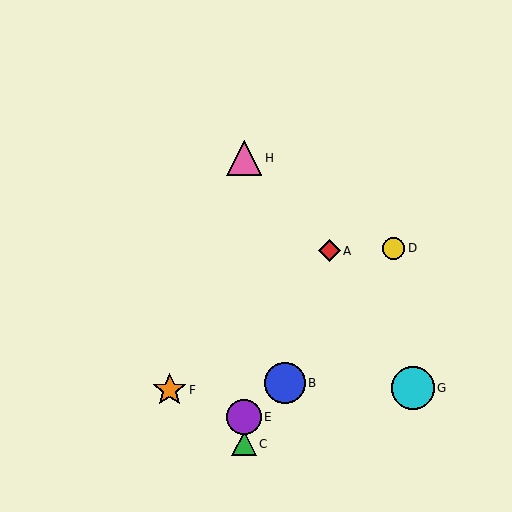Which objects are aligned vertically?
Objects C, E, H are aligned vertically.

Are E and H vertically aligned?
Yes, both are at x≈244.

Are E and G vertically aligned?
No, E is at x≈244 and G is at x≈413.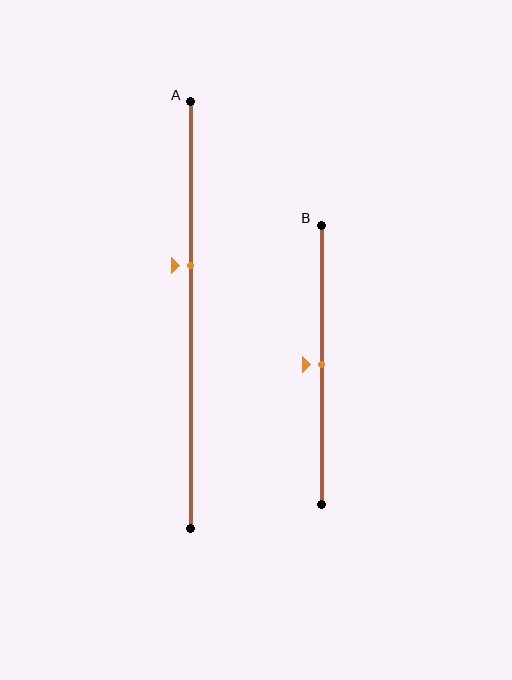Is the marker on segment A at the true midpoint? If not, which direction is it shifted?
No, the marker on segment A is shifted upward by about 12% of the segment length.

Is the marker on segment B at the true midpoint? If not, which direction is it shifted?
Yes, the marker on segment B is at the true midpoint.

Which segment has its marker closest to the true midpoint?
Segment B has its marker closest to the true midpoint.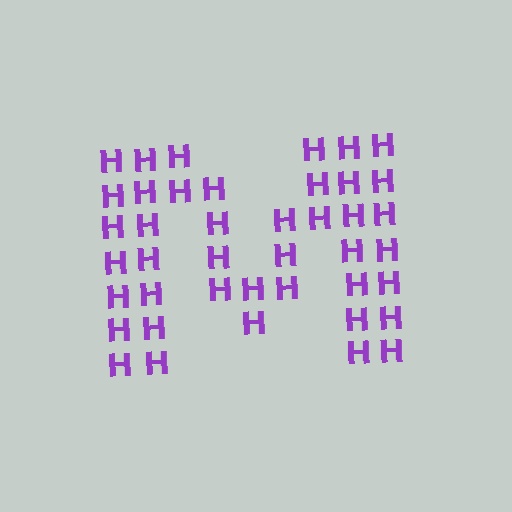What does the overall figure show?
The overall figure shows the letter M.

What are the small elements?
The small elements are letter H's.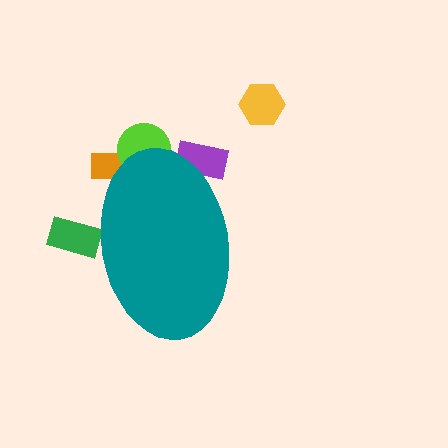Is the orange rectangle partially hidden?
Yes, the orange rectangle is partially hidden behind the teal ellipse.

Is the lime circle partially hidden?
Yes, the lime circle is partially hidden behind the teal ellipse.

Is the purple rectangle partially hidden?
Yes, the purple rectangle is partially hidden behind the teal ellipse.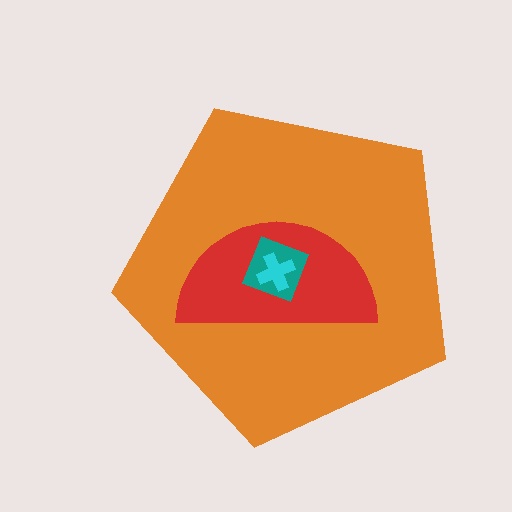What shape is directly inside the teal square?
The cyan cross.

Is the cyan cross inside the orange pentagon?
Yes.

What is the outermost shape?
The orange pentagon.